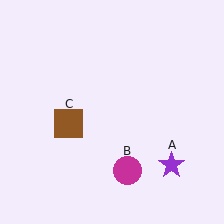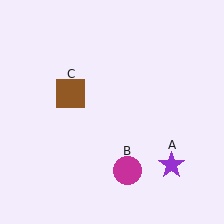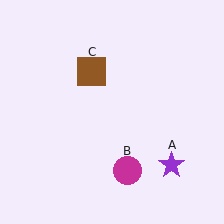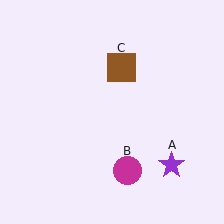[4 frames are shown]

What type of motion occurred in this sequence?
The brown square (object C) rotated clockwise around the center of the scene.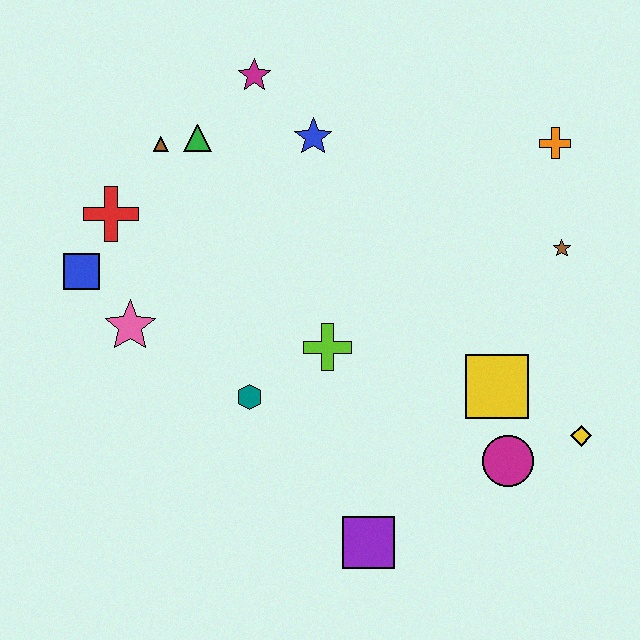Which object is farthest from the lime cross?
The orange cross is farthest from the lime cross.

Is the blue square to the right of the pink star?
No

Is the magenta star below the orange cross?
No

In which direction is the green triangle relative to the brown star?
The green triangle is to the left of the brown star.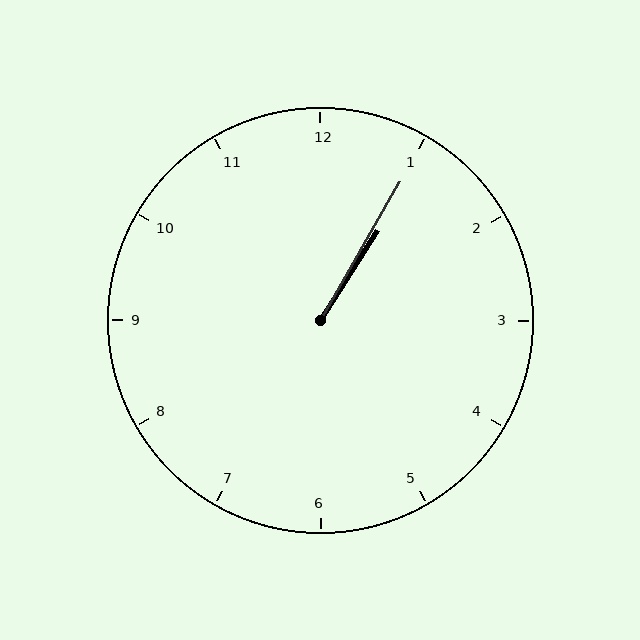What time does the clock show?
1:05.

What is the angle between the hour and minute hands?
Approximately 2 degrees.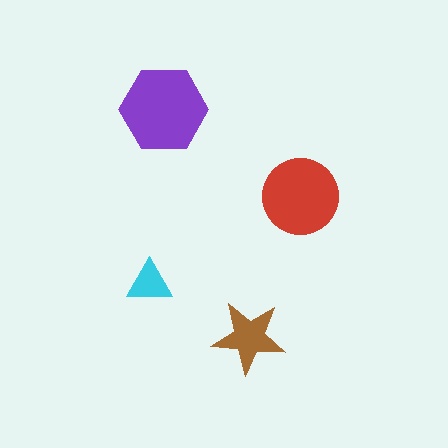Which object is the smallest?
The cyan triangle.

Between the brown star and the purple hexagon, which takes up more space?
The purple hexagon.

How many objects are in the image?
There are 4 objects in the image.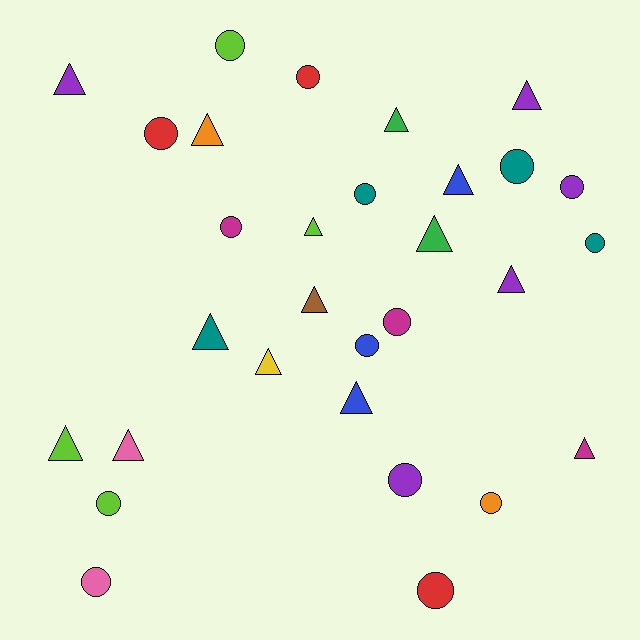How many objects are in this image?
There are 30 objects.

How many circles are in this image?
There are 15 circles.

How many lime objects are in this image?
There are 4 lime objects.